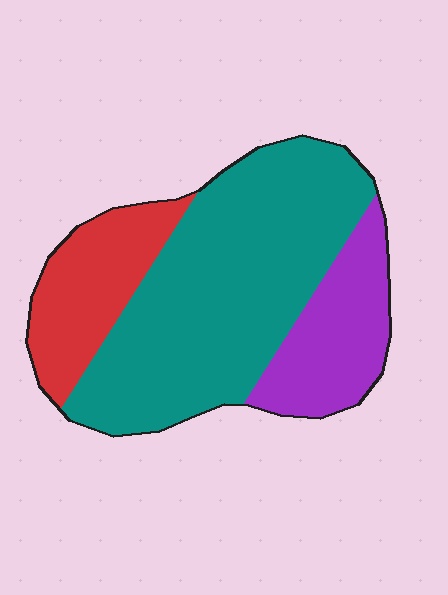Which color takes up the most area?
Teal, at roughly 60%.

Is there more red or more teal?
Teal.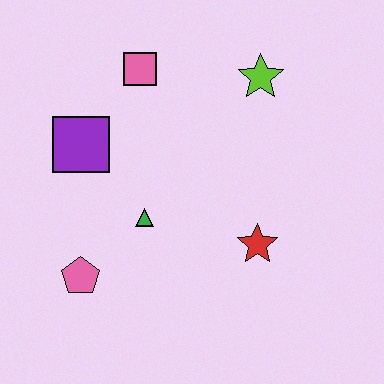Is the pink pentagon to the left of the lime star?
Yes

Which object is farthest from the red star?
The pink square is farthest from the red star.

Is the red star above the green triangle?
No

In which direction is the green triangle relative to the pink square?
The green triangle is below the pink square.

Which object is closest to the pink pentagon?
The green triangle is closest to the pink pentagon.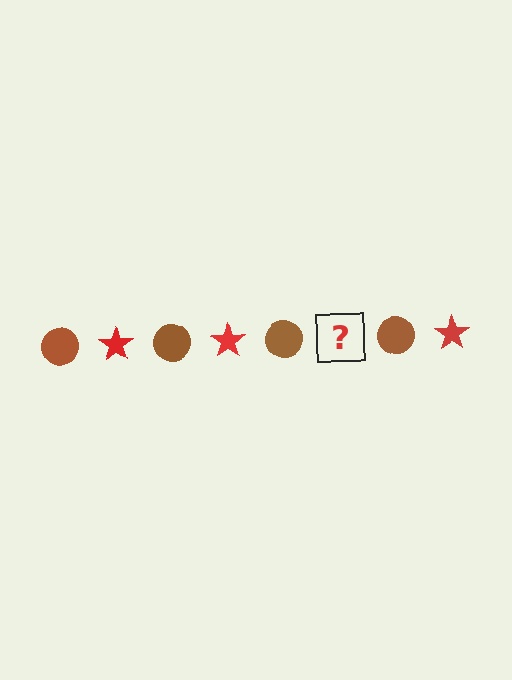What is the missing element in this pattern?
The missing element is a red star.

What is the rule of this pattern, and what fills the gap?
The rule is that the pattern alternates between brown circle and red star. The gap should be filled with a red star.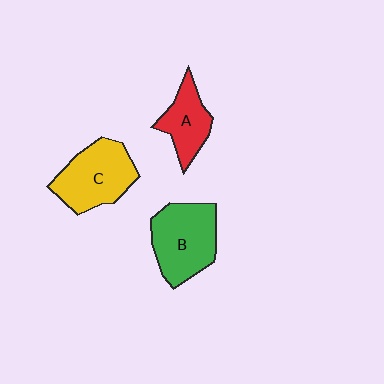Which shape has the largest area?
Shape B (green).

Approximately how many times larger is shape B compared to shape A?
Approximately 1.6 times.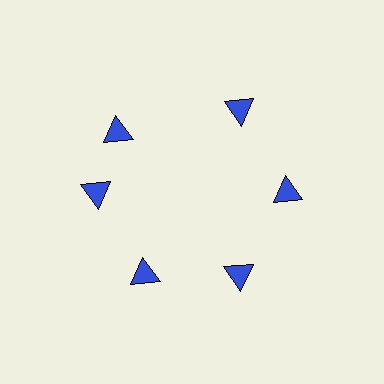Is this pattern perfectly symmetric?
No. The 6 blue triangles are arranged in a ring, but one element near the 11 o'clock position is rotated out of alignment along the ring, breaking the 6-fold rotational symmetry.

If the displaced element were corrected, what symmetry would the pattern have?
It would have 6-fold rotational symmetry — the pattern would map onto itself every 60 degrees.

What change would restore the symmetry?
The symmetry would be restored by rotating it back into even spacing with its neighbors so that all 6 triangles sit at equal angles and equal distance from the center.